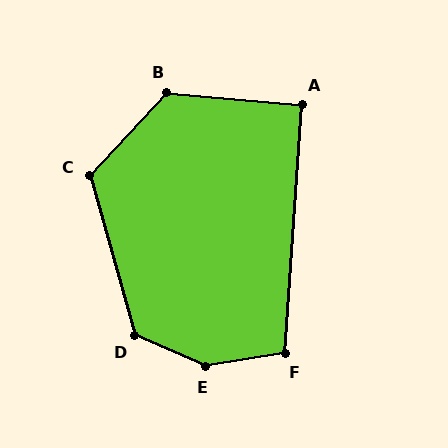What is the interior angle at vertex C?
Approximately 121 degrees (obtuse).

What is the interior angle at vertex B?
Approximately 128 degrees (obtuse).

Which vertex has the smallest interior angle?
A, at approximately 91 degrees.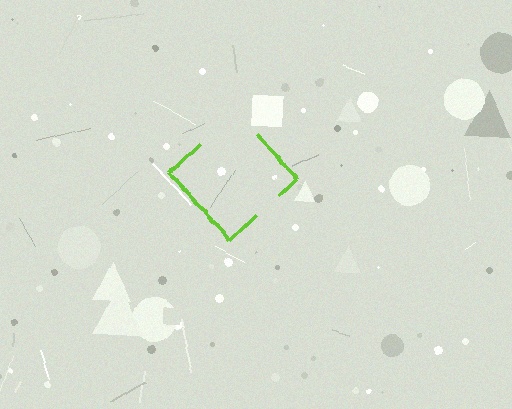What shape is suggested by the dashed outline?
The dashed outline suggests a diamond.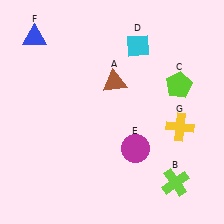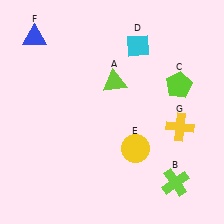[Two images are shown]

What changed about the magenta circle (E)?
In Image 1, E is magenta. In Image 2, it changed to yellow.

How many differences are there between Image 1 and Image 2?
There are 2 differences between the two images.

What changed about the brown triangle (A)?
In Image 1, A is brown. In Image 2, it changed to lime.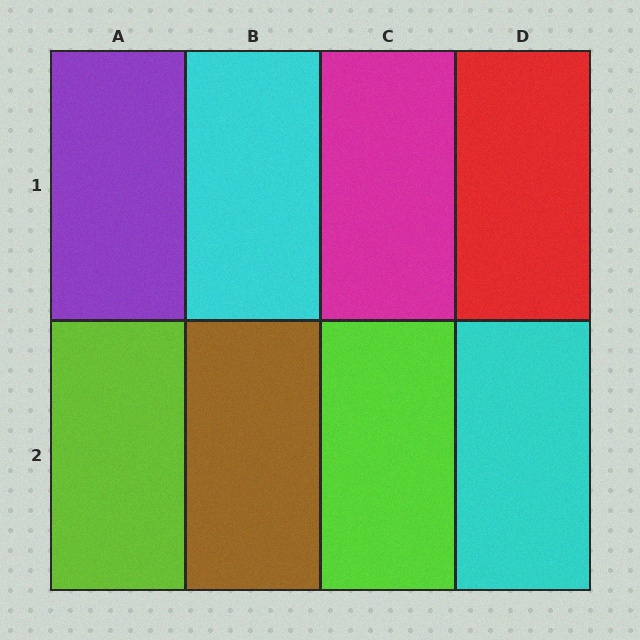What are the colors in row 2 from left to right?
Lime, brown, lime, cyan.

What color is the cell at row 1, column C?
Magenta.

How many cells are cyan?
2 cells are cyan.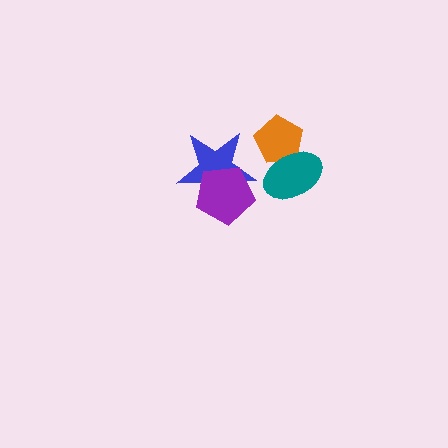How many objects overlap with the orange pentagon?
1 object overlaps with the orange pentagon.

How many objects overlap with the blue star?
1 object overlaps with the blue star.